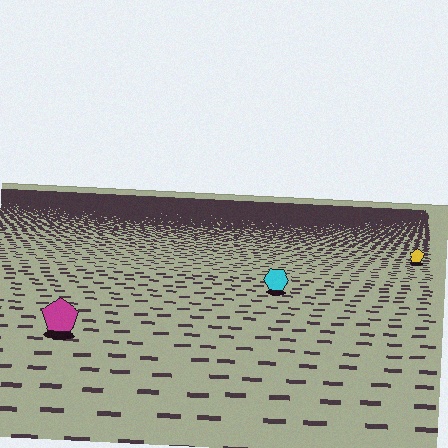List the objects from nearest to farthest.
From nearest to farthest: the magenta pentagon, the cyan hexagon, the yellow pentagon.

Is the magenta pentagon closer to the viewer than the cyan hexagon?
Yes. The magenta pentagon is closer — you can tell from the texture gradient: the ground texture is coarser near it.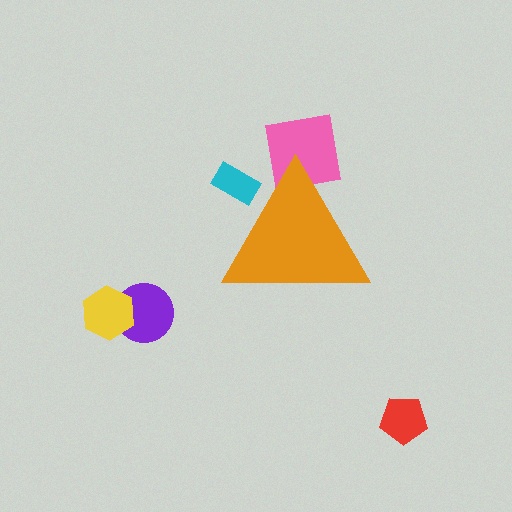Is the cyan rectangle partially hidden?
Yes, the cyan rectangle is partially hidden behind the orange triangle.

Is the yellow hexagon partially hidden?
No, the yellow hexagon is fully visible.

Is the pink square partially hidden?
Yes, the pink square is partially hidden behind the orange triangle.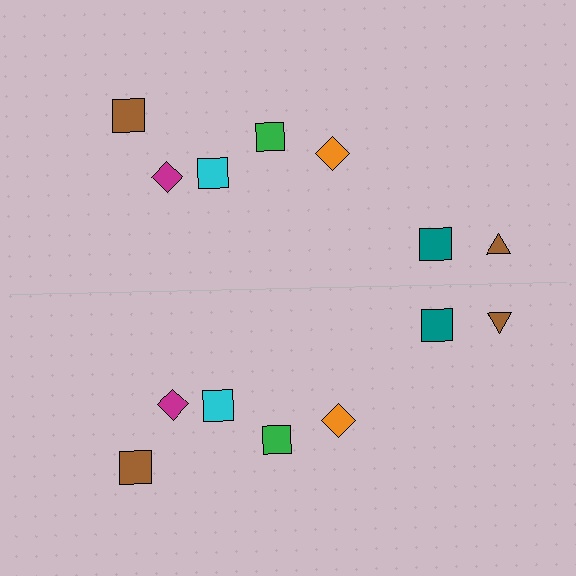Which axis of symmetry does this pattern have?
The pattern has a horizontal axis of symmetry running through the center of the image.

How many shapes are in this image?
There are 14 shapes in this image.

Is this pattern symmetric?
Yes, this pattern has bilateral (reflection) symmetry.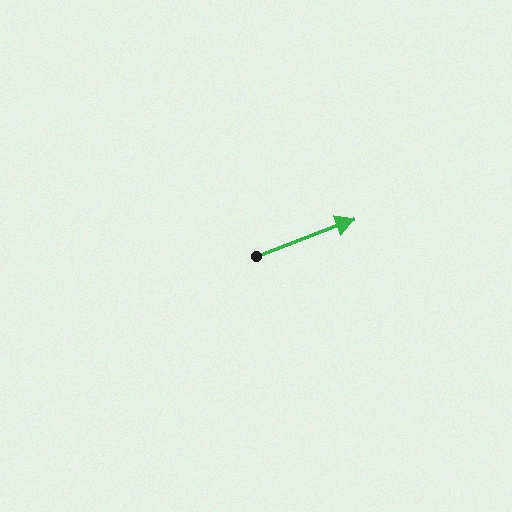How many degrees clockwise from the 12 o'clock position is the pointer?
Approximately 69 degrees.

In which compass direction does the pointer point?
East.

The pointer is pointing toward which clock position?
Roughly 2 o'clock.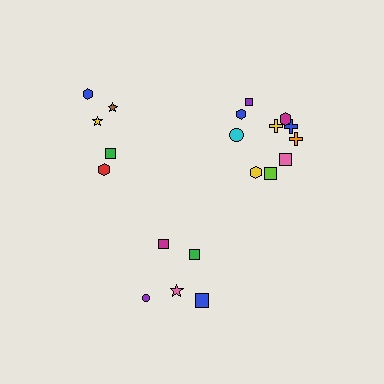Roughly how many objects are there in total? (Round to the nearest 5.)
Roughly 20 objects in total.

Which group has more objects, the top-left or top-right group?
The top-right group.